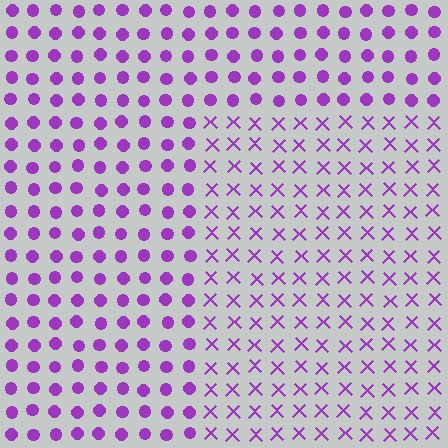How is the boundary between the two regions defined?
The boundary is defined by a change in element shape: X marks inside vs. circles outside. All elements share the same color and spacing.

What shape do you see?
I see a rectangle.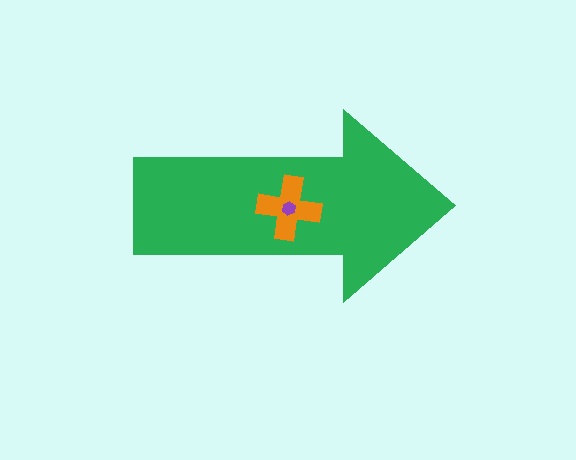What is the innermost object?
The purple hexagon.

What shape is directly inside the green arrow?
The orange cross.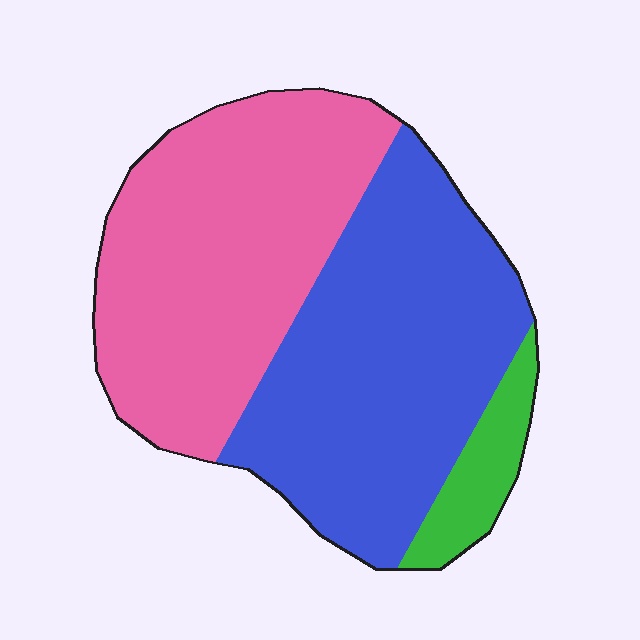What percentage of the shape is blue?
Blue takes up about one half (1/2) of the shape.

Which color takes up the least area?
Green, at roughly 10%.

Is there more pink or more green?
Pink.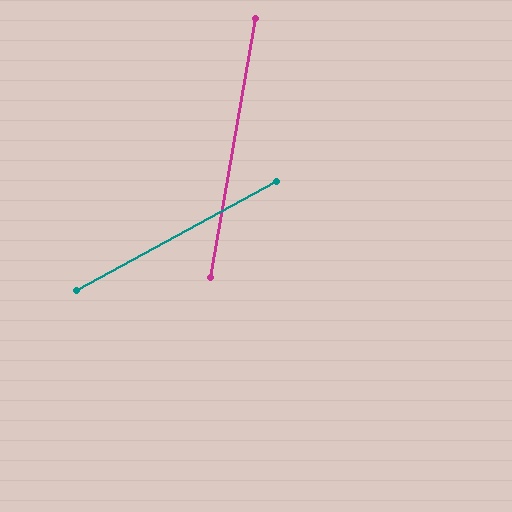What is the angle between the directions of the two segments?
Approximately 52 degrees.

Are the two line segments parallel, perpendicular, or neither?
Neither parallel nor perpendicular — they differ by about 52°.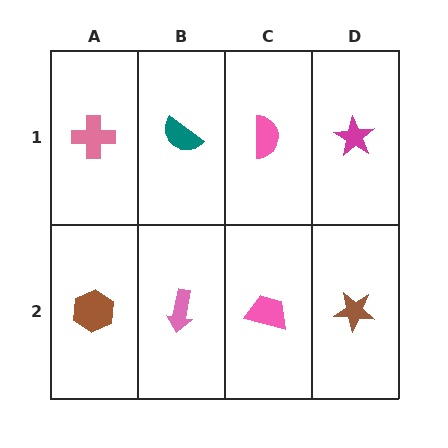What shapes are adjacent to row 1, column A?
A brown hexagon (row 2, column A), a teal semicircle (row 1, column B).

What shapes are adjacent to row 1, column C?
A pink trapezoid (row 2, column C), a teal semicircle (row 1, column B), a magenta star (row 1, column D).